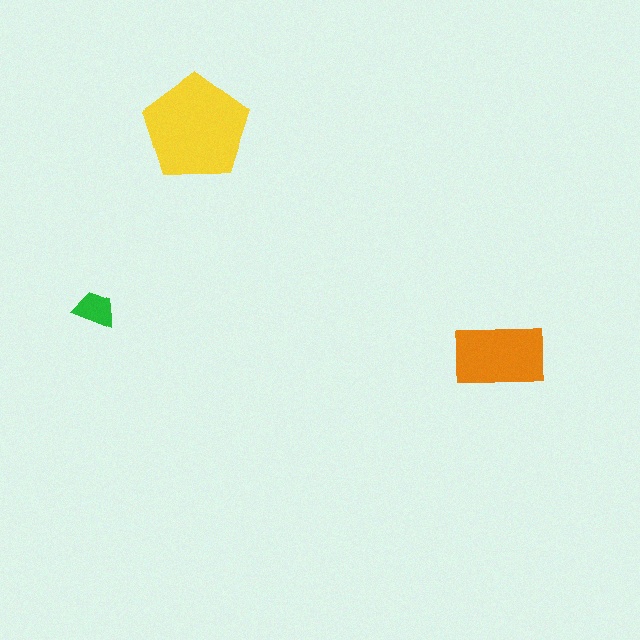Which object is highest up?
The yellow pentagon is topmost.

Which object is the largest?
The yellow pentagon.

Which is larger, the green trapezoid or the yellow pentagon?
The yellow pentagon.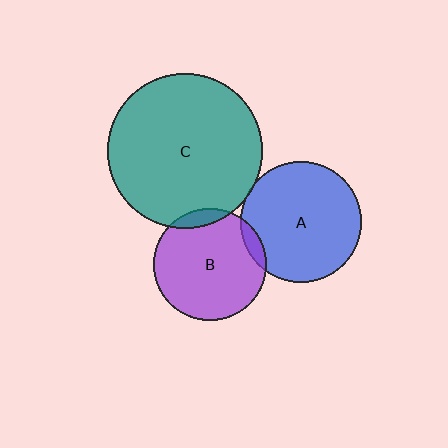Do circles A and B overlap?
Yes.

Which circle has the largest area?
Circle C (teal).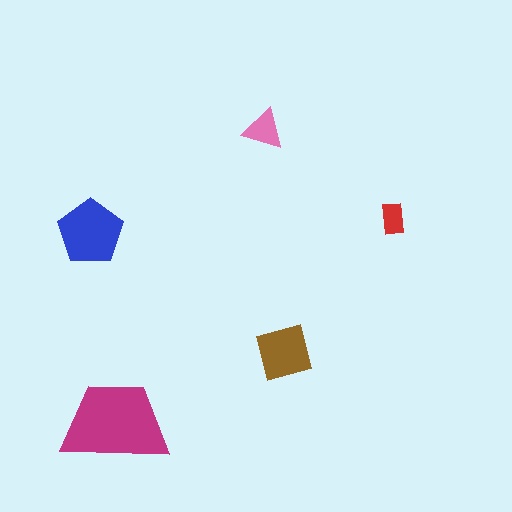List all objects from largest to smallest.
The magenta trapezoid, the blue pentagon, the brown square, the pink triangle, the red rectangle.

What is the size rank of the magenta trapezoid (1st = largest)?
1st.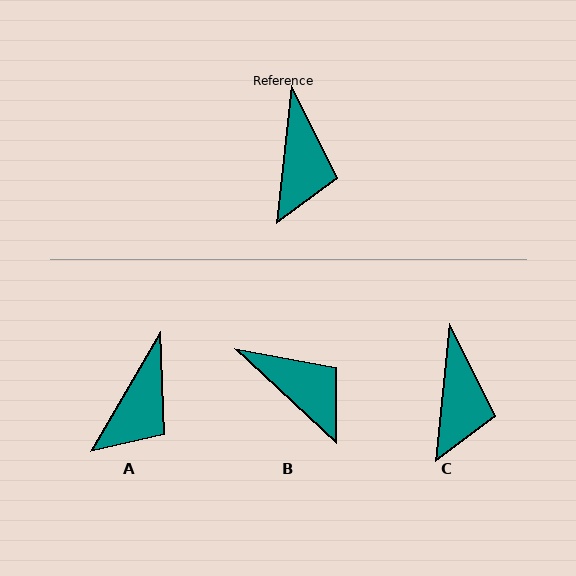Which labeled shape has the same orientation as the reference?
C.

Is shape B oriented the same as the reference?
No, it is off by about 53 degrees.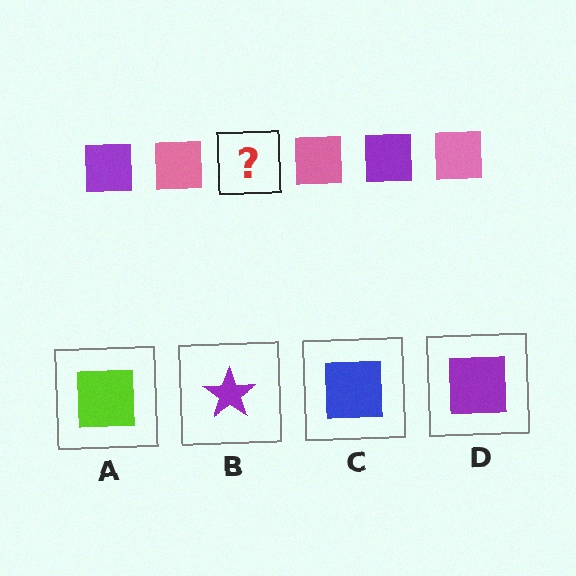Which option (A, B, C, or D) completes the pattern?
D.